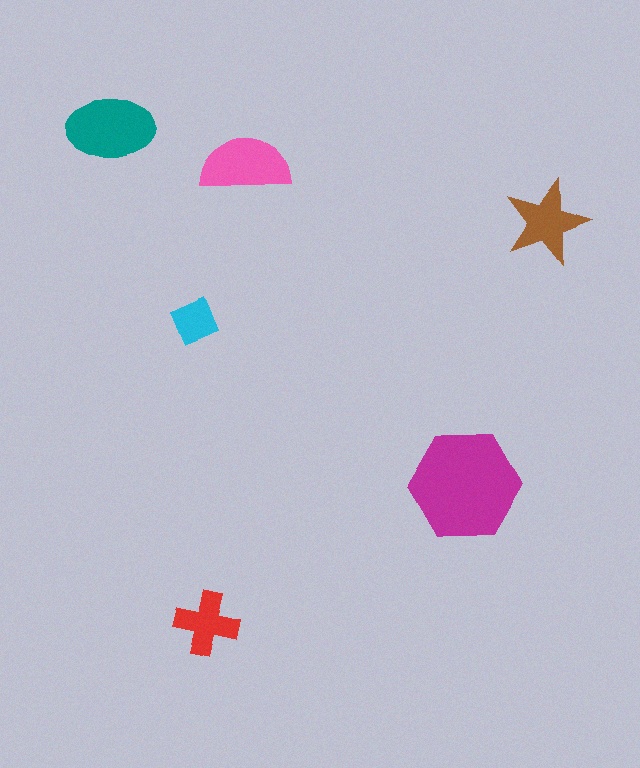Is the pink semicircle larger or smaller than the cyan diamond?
Larger.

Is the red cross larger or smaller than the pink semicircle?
Smaller.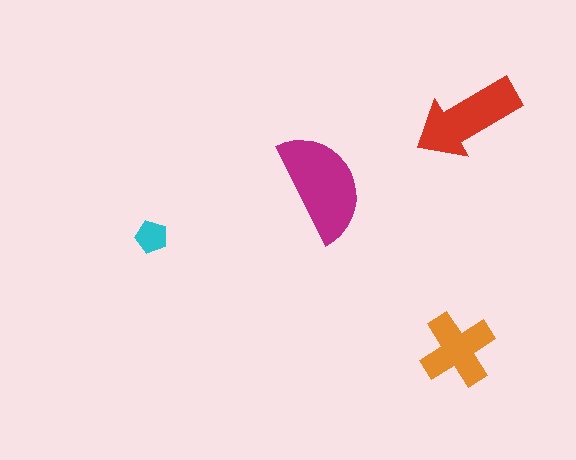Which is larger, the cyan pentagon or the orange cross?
The orange cross.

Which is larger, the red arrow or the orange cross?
The red arrow.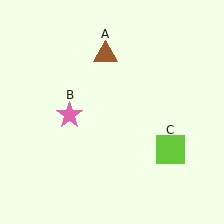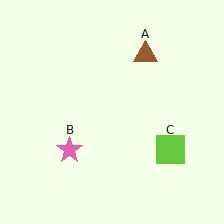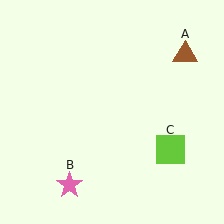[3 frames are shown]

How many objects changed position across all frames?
2 objects changed position: brown triangle (object A), pink star (object B).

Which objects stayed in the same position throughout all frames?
Lime square (object C) remained stationary.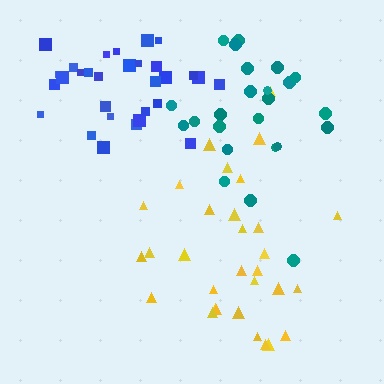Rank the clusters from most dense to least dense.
blue, yellow, teal.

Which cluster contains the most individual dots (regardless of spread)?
Yellow (31).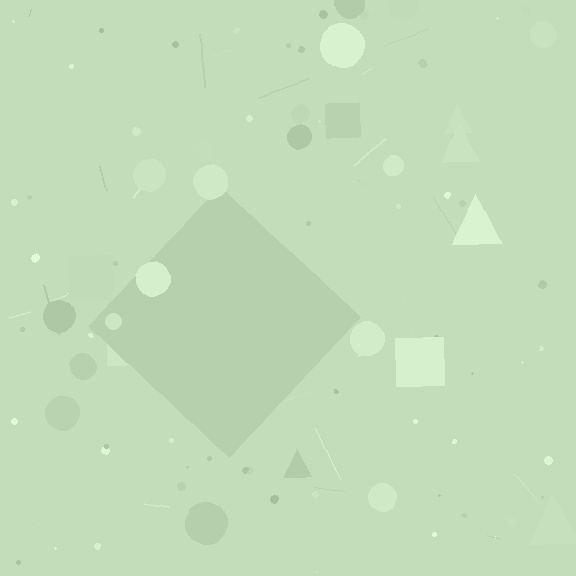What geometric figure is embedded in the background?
A diamond is embedded in the background.